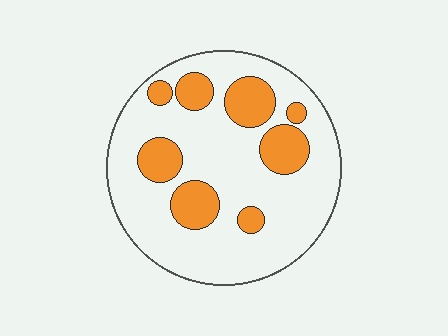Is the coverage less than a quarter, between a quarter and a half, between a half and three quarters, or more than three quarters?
Less than a quarter.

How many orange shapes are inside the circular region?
8.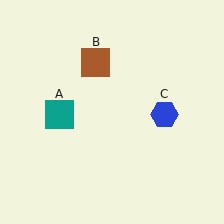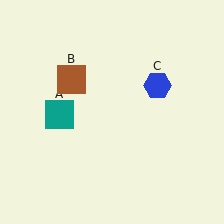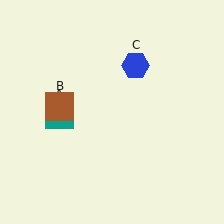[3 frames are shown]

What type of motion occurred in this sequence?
The brown square (object B), blue hexagon (object C) rotated counterclockwise around the center of the scene.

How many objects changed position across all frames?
2 objects changed position: brown square (object B), blue hexagon (object C).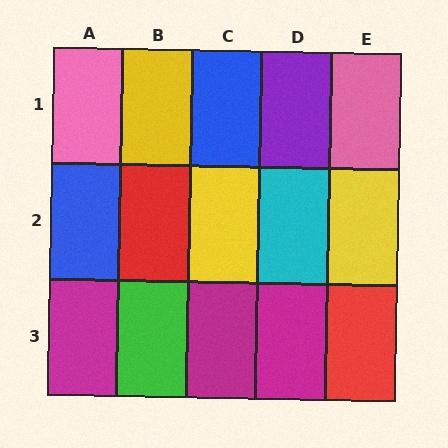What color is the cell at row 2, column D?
Cyan.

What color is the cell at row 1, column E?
Pink.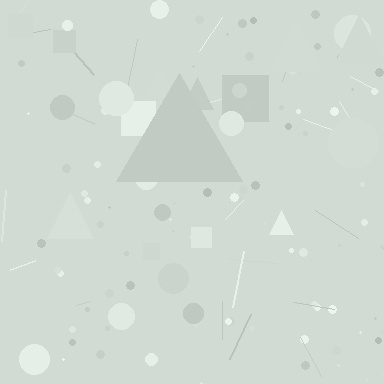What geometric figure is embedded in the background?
A triangle is embedded in the background.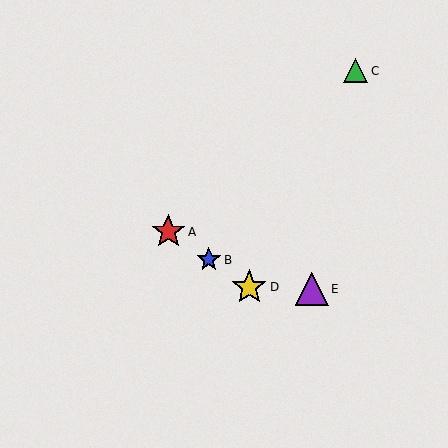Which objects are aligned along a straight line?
Objects A, B, D are aligned along a straight line.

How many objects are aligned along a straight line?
3 objects (A, B, D) are aligned along a straight line.